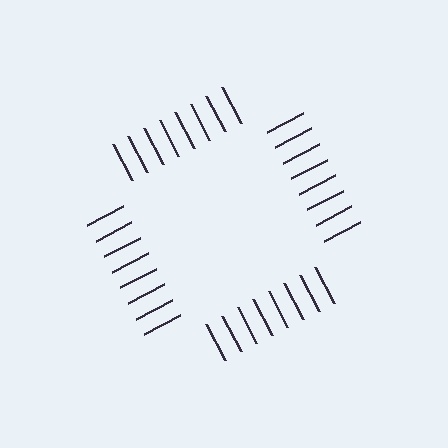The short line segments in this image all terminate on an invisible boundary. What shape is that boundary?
An illusory square — the line segments terminate on its edges but no continuous stroke is drawn.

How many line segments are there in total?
32 — 8 along each of the 4 edges.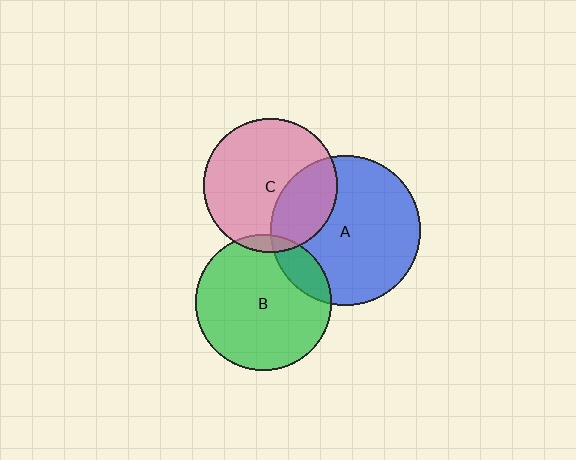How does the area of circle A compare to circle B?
Approximately 1.2 times.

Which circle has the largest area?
Circle A (blue).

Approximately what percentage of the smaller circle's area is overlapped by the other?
Approximately 30%.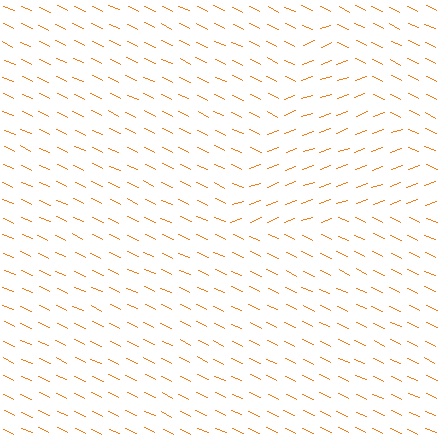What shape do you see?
I see a triangle.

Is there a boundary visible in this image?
Yes, there is a texture boundary formed by a change in line orientation.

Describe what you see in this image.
The image is filled with small orange line segments. A triangle region in the image has lines oriented differently from the surrounding lines, creating a visible texture boundary.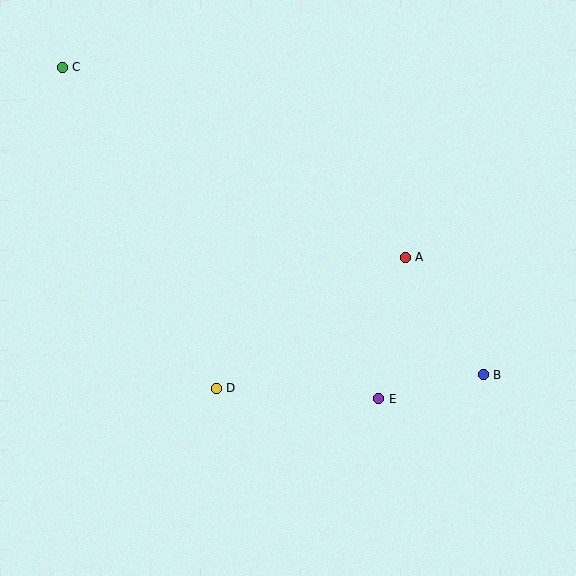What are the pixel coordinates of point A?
Point A is at (405, 257).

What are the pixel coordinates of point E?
Point E is at (379, 399).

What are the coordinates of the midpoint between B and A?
The midpoint between B and A is at (444, 316).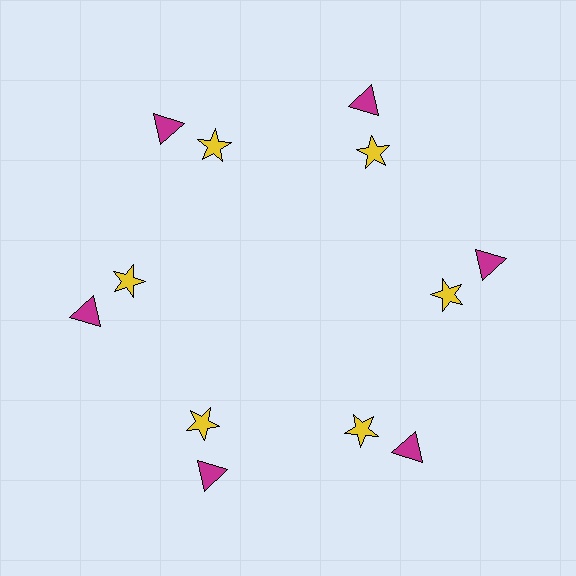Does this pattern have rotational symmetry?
Yes, this pattern has 6-fold rotational symmetry. It looks the same after rotating 60 degrees around the center.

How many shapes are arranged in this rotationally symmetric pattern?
There are 12 shapes, arranged in 6 groups of 2.